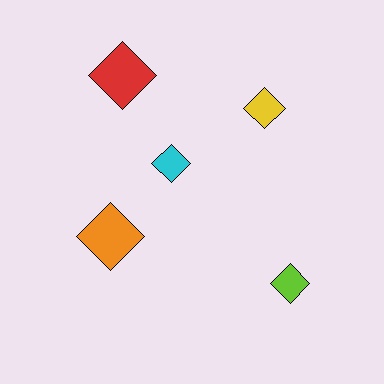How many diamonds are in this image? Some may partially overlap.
There are 5 diamonds.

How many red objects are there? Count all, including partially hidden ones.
There is 1 red object.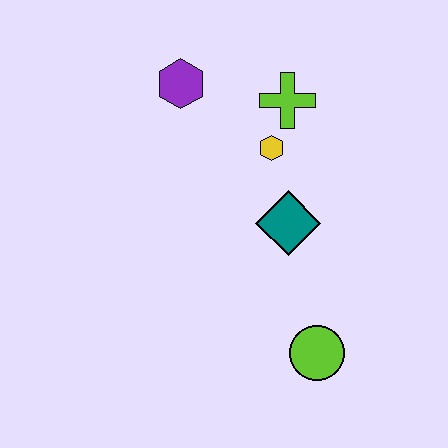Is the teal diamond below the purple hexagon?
Yes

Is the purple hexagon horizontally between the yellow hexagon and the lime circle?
No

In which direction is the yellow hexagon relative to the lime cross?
The yellow hexagon is below the lime cross.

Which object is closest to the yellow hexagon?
The lime cross is closest to the yellow hexagon.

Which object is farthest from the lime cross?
The lime circle is farthest from the lime cross.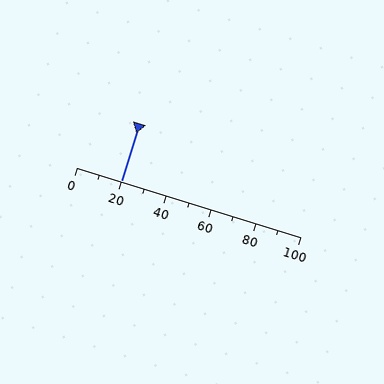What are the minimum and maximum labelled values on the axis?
The axis runs from 0 to 100.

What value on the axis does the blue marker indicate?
The marker indicates approximately 20.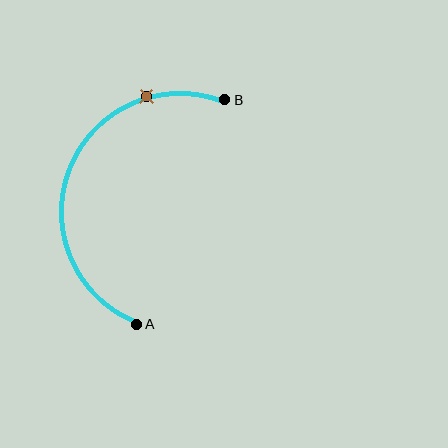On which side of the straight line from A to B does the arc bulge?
The arc bulges to the left of the straight line connecting A and B.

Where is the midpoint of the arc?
The arc midpoint is the point on the curve farthest from the straight line joining A and B. It sits to the left of that line.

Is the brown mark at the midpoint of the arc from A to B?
No. The brown mark lies on the arc but is closer to endpoint B. The arc midpoint would be at the point on the curve equidistant along the arc from both A and B.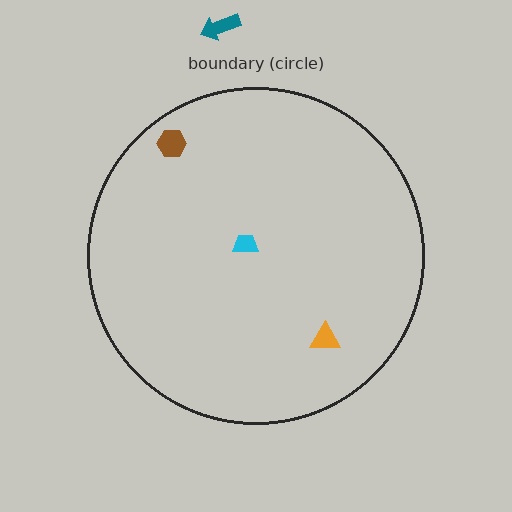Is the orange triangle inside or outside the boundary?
Inside.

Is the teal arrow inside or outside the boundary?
Outside.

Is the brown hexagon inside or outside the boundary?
Inside.